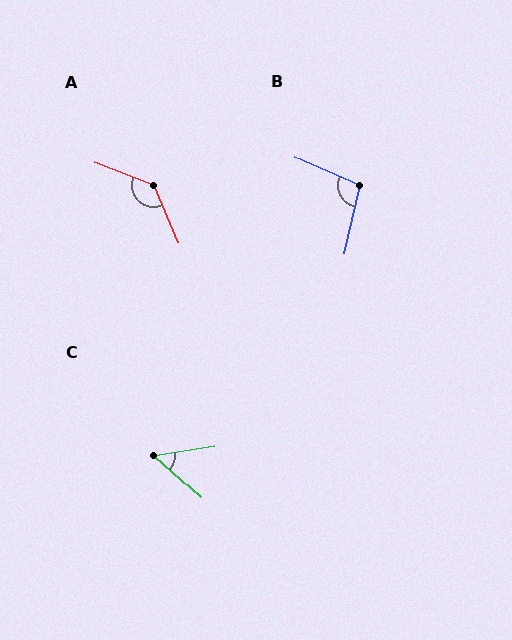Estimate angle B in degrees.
Approximately 101 degrees.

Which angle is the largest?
A, at approximately 135 degrees.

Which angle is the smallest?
C, at approximately 51 degrees.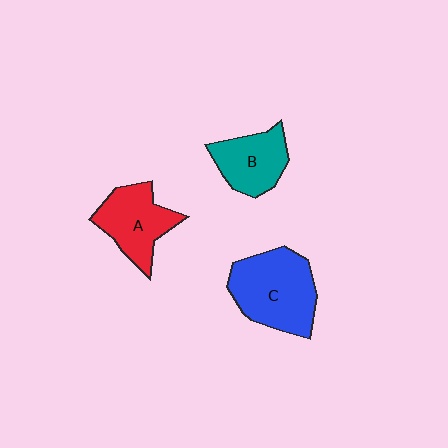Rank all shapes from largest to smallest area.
From largest to smallest: C (blue), A (red), B (teal).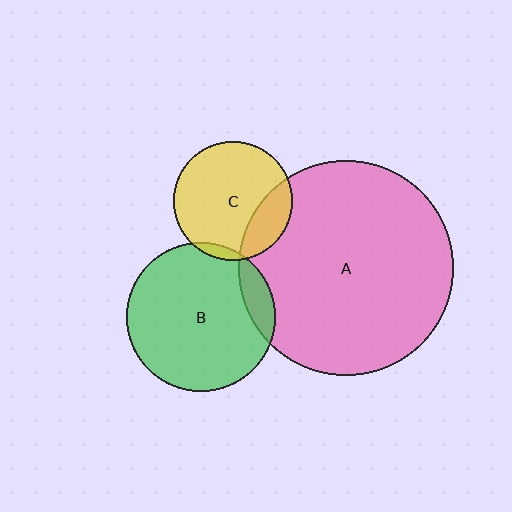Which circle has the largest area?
Circle A (pink).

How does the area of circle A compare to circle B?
Approximately 2.1 times.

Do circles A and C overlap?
Yes.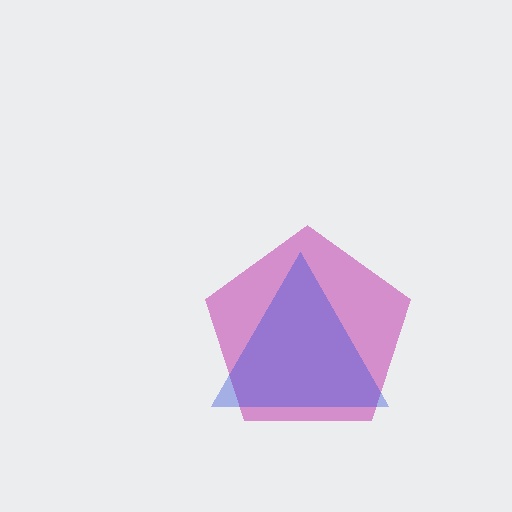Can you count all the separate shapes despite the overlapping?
Yes, there are 2 separate shapes.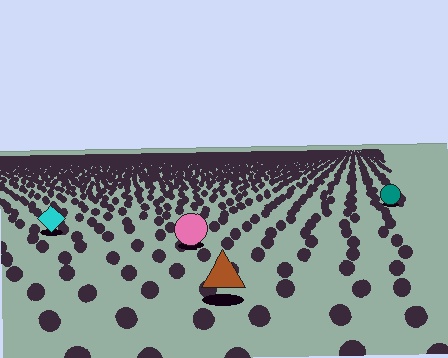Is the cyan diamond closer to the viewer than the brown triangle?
No. The brown triangle is closer — you can tell from the texture gradient: the ground texture is coarser near it.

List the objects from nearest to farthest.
From nearest to farthest: the brown triangle, the pink circle, the cyan diamond, the teal circle.